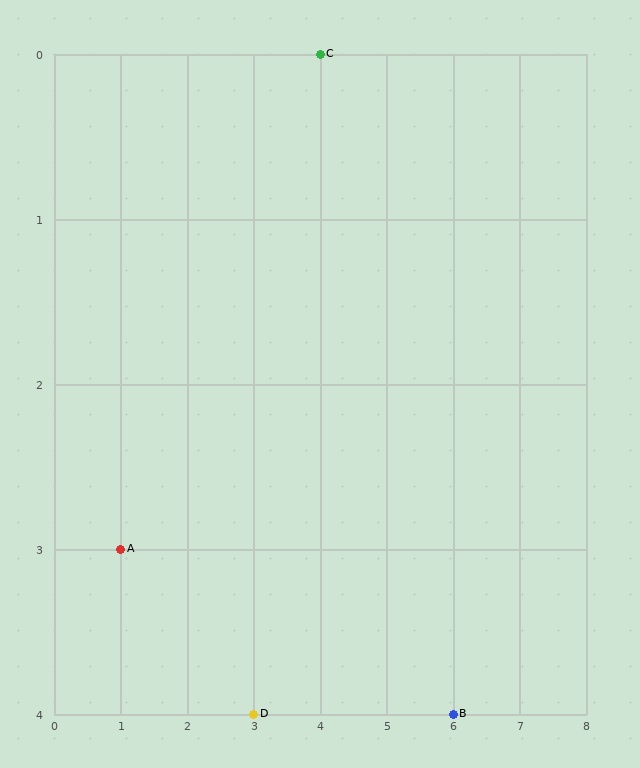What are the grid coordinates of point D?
Point D is at grid coordinates (3, 4).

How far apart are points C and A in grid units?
Points C and A are 3 columns and 3 rows apart (about 4.2 grid units diagonally).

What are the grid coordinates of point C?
Point C is at grid coordinates (4, 0).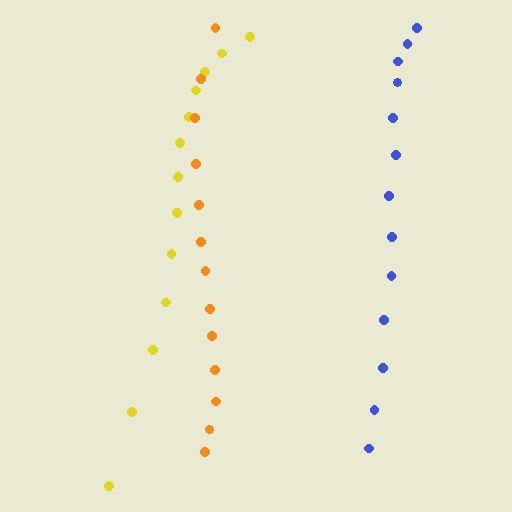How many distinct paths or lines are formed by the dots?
There are 3 distinct paths.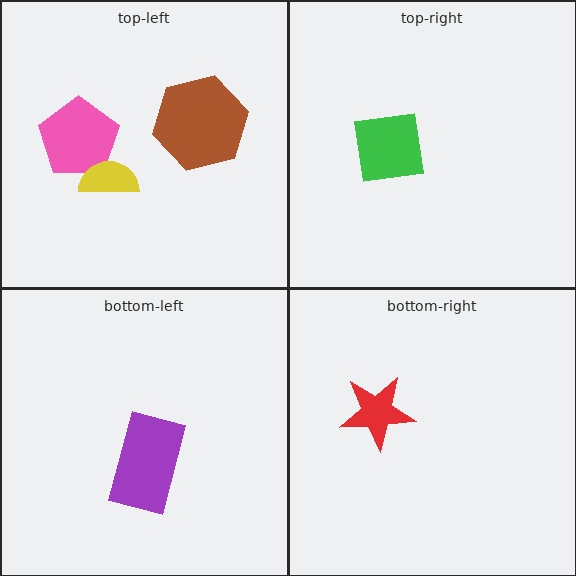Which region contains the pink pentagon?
The top-left region.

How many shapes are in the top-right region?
1.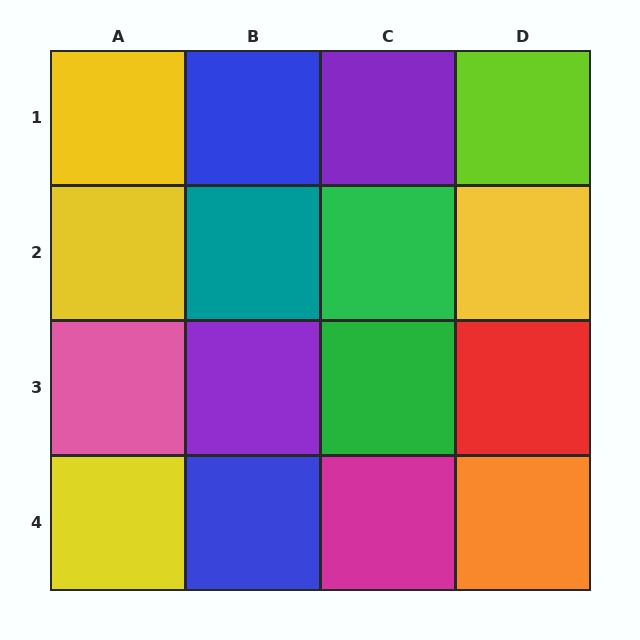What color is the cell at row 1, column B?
Blue.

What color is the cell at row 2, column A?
Yellow.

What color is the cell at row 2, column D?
Yellow.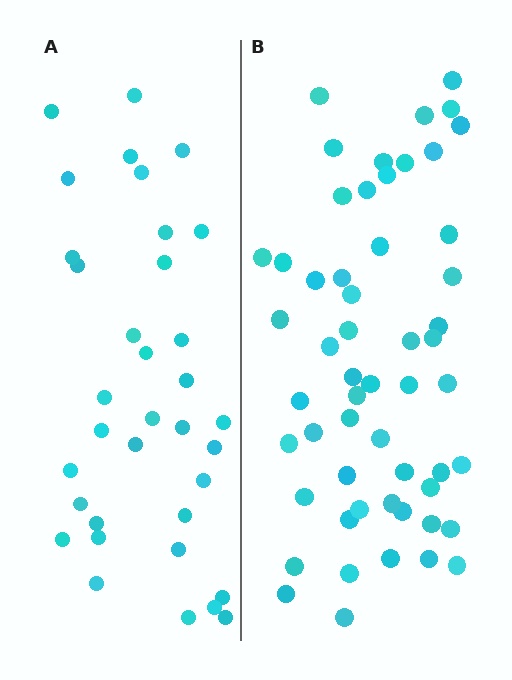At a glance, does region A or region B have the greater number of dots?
Region B (the right region) has more dots.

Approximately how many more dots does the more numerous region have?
Region B has approximately 20 more dots than region A.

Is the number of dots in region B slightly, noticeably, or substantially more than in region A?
Region B has substantially more. The ratio is roughly 1.6 to 1.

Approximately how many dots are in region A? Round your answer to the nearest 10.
About 40 dots. (The exact count is 35, which rounds to 40.)